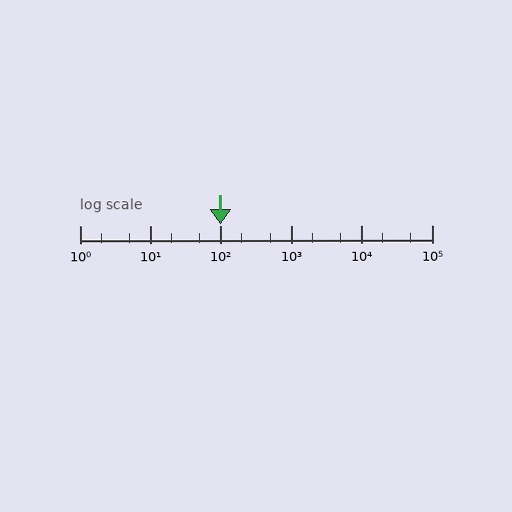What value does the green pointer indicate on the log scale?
The pointer indicates approximately 100.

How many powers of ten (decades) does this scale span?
The scale spans 5 decades, from 1 to 100000.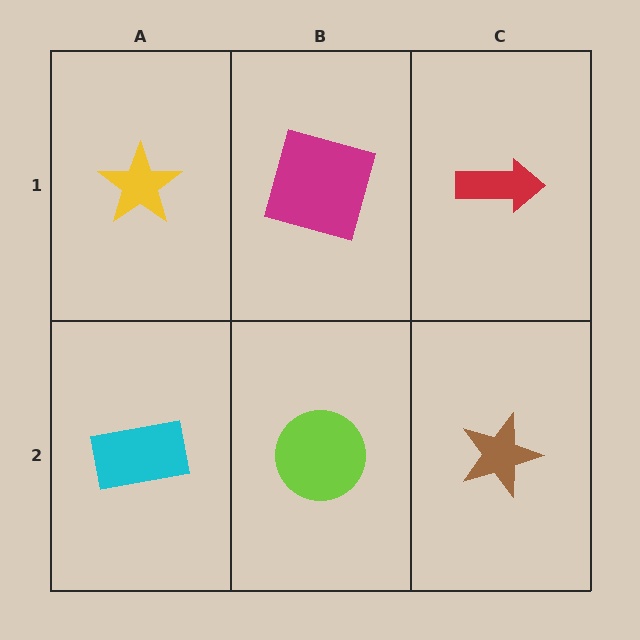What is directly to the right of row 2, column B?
A brown star.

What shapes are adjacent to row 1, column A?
A cyan rectangle (row 2, column A), a magenta square (row 1, column B).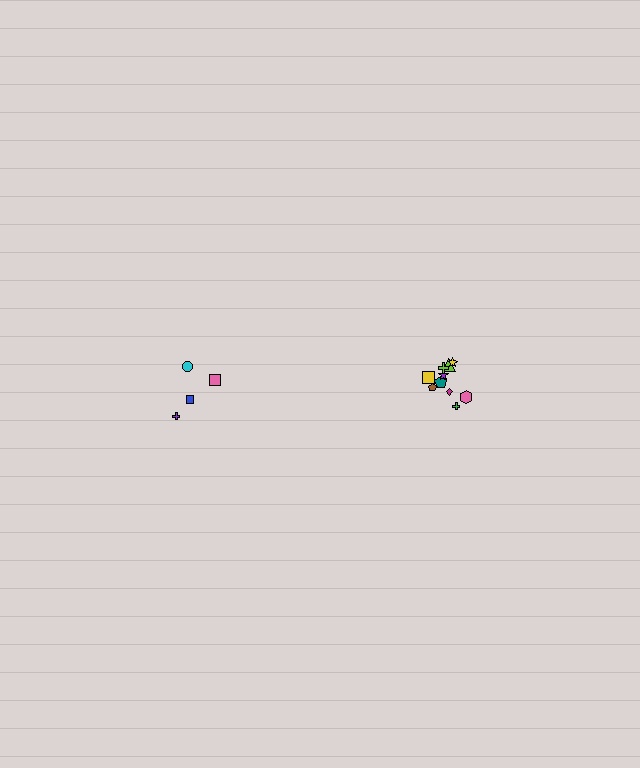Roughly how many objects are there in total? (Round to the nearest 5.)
Roughly 15 objects in total.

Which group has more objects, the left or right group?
The right group.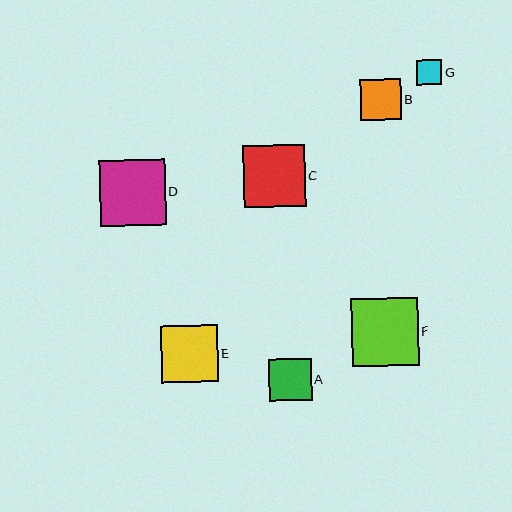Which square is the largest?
Square F is the largest with a size of approximately 67 pixels.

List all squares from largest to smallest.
From largest to smallest: F, D, C, E, A, B, G.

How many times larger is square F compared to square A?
Square F is approximately 1.6 times the size of square A.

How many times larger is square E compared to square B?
Square E is approximately 1.4 times the size of square B.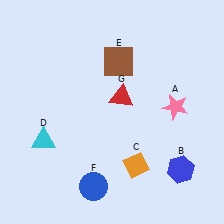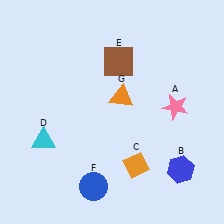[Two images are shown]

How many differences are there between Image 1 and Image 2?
There is 1 difference between the two images.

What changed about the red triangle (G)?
In Image 1, G is red. In Image 2, it changed to orange.